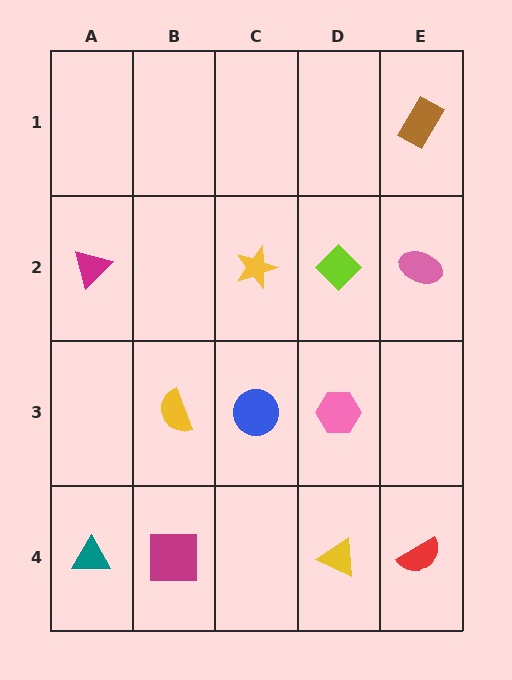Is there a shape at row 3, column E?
No, that cell is empty.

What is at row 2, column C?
A yellow star.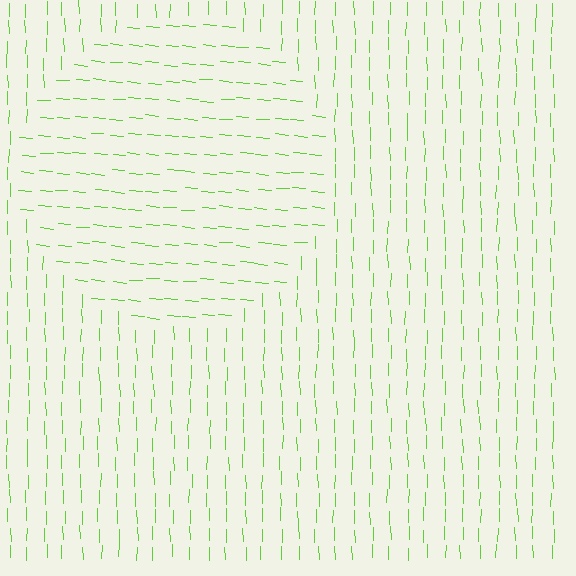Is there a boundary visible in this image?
Yes, there is a texture boundary formed by a change in line orientation.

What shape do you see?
I see a circle.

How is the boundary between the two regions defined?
The boundary is defined purely by a change in line orientation (approximately 84 degrees difference). All lines are the same color and thickness.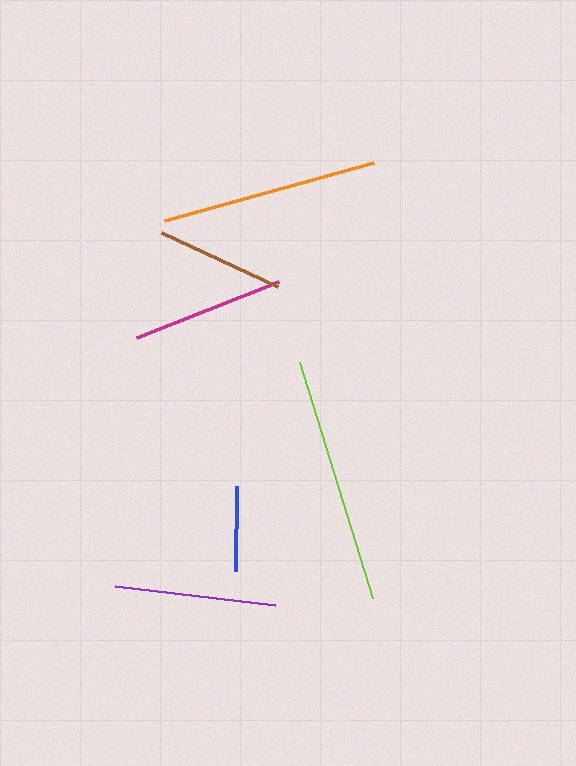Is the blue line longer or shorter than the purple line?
The purple line is longer than the blue line.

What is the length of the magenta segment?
The magenta segment is approximately 153 pixels long.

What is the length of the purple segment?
The purple segment is approximately 161 pixels long.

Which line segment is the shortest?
The blue line is the shortest at approximately 85 pixels.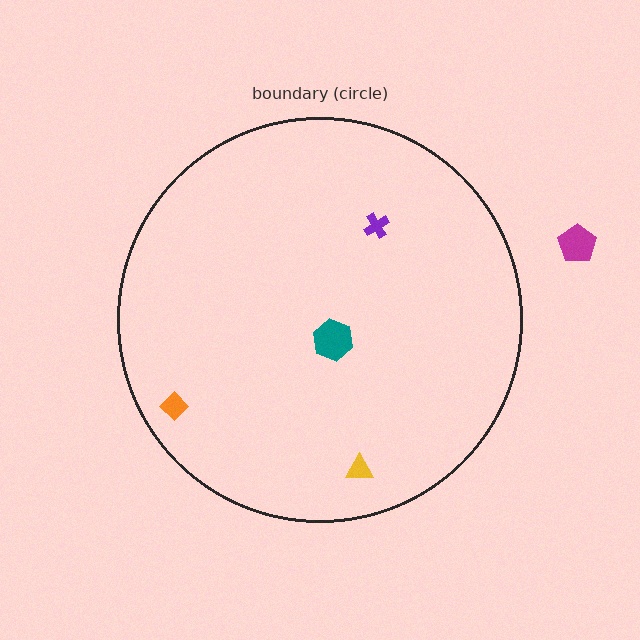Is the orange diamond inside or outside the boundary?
Inside.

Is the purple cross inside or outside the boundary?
Inside.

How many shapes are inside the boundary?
4 inside, 1 outside.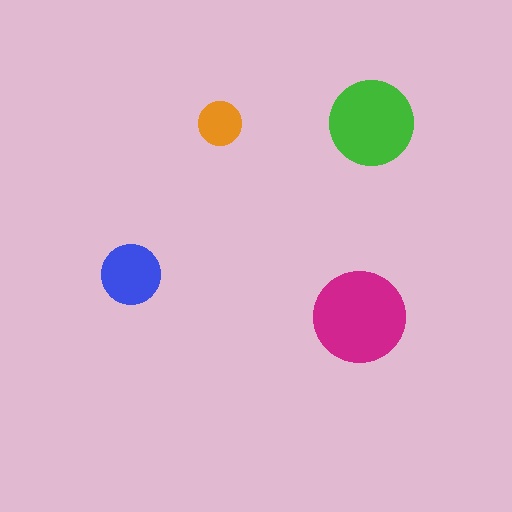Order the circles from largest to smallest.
the magenta one, the green one, the blue one, the orange one.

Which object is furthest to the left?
The blue circle is leftmost.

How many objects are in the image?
There are 4 objects in the image.